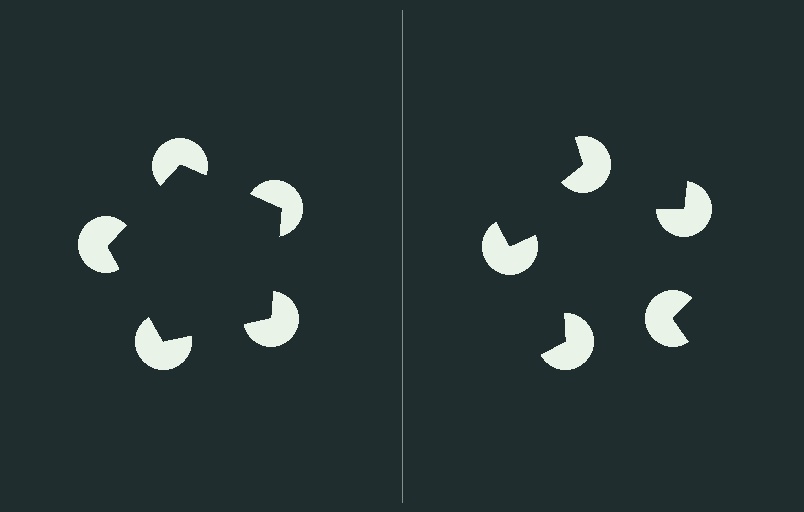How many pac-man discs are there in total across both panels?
10 — 5 on each side.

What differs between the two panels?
The pac-man discs are positioned identically on both sides; only the wedge orientations differ. On the left they align to a pentagon; on the right they are misaligned.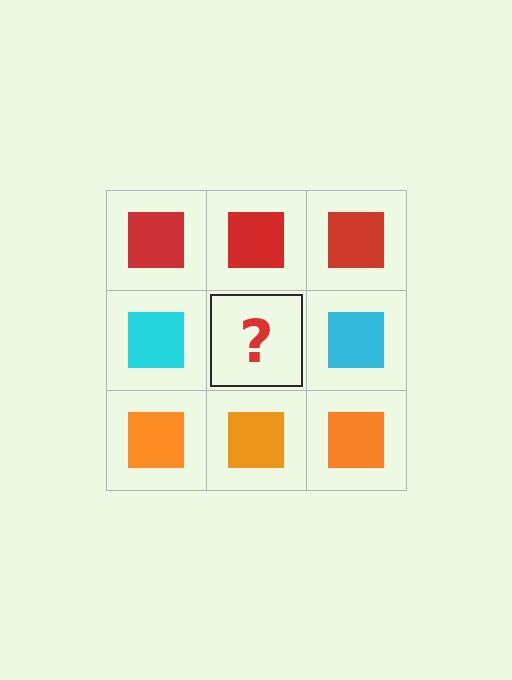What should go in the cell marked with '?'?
The missing cell should contain a cyan square.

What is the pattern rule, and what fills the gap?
The rule is that each row has a consistent color. The gap should be filled with a cyan square.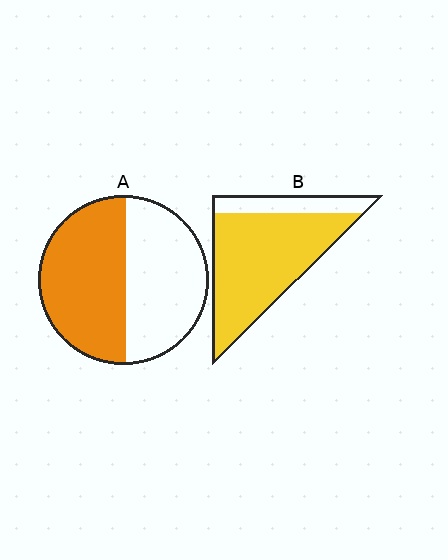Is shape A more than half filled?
Roughly half.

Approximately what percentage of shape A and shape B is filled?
A is approximately 50% and B is approximately 80%.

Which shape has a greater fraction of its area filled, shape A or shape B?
Shape B.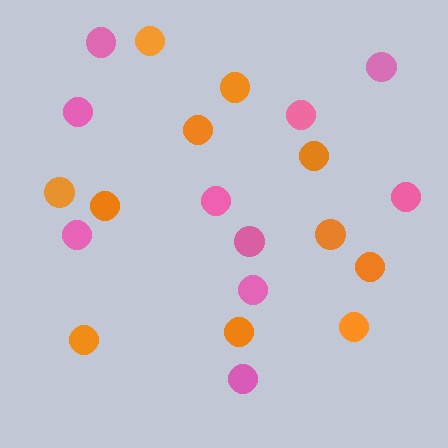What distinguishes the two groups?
There are 2 groups: one group of orange circles (11) and one group of pink circles (10).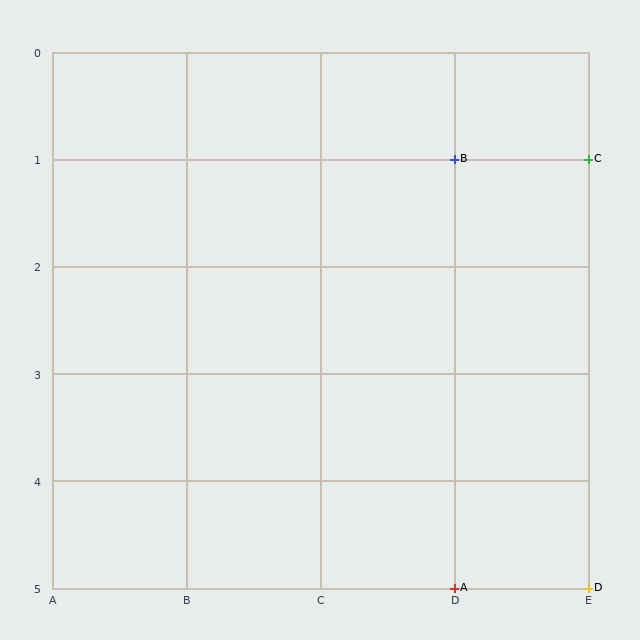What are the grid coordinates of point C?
Point C is at grid coordinates (E, 1).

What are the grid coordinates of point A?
Point A is at grid coordinates (D, 5).